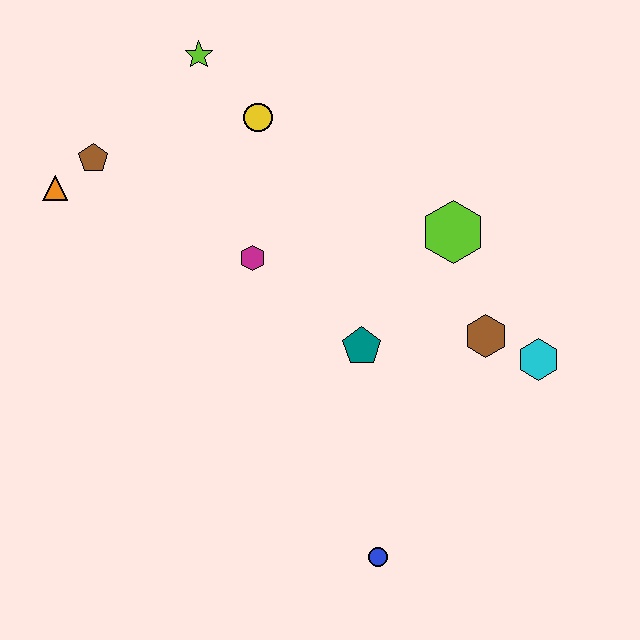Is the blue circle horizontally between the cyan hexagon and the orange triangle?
Yes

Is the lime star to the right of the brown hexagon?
No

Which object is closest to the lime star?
The yellow circle is closest to the lime star.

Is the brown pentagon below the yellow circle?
Yes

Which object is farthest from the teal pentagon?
The orange triangle is farthest from the teal pentagon.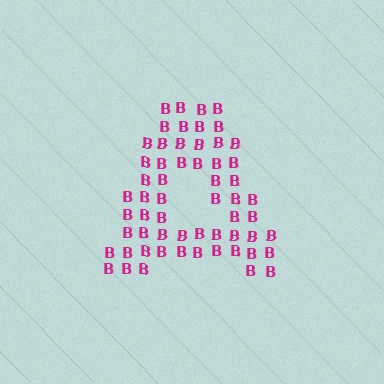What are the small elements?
The small elements are letter B's.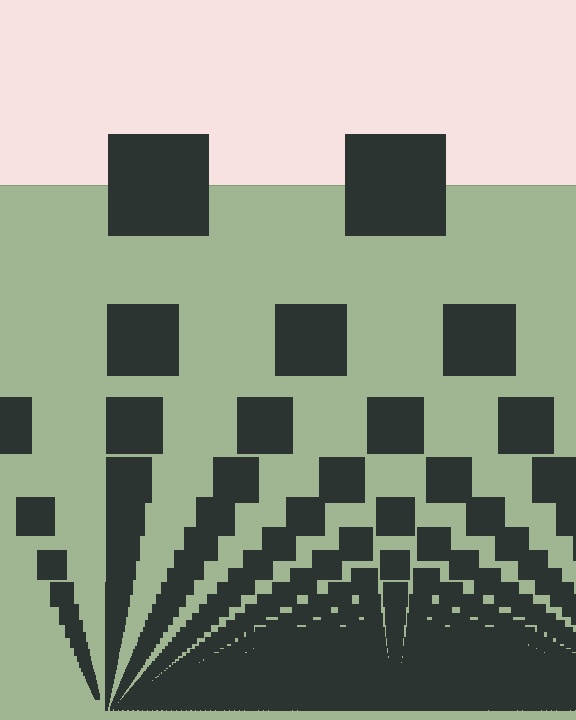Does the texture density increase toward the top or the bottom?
Density increases toward the bottom.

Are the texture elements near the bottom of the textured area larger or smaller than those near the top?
Smaller. The gradient is inverted — elements near the bottom are smaller and denser.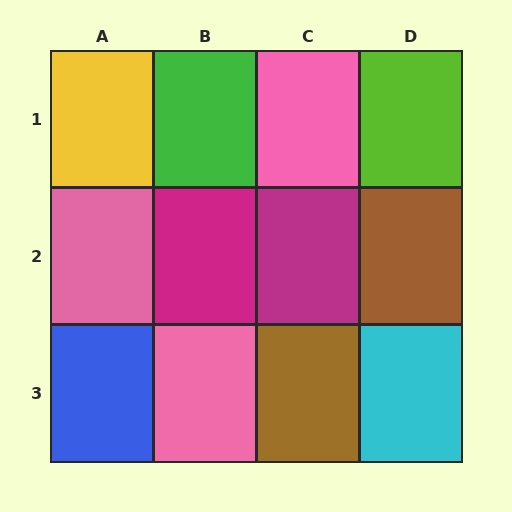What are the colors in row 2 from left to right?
Pink, magenta, magenta, brown.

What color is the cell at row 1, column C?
Pink.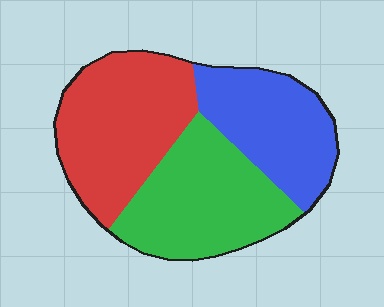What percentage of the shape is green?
Green takes up about one third (1/3) of the shape.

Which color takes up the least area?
Blue, at roughly 30%.